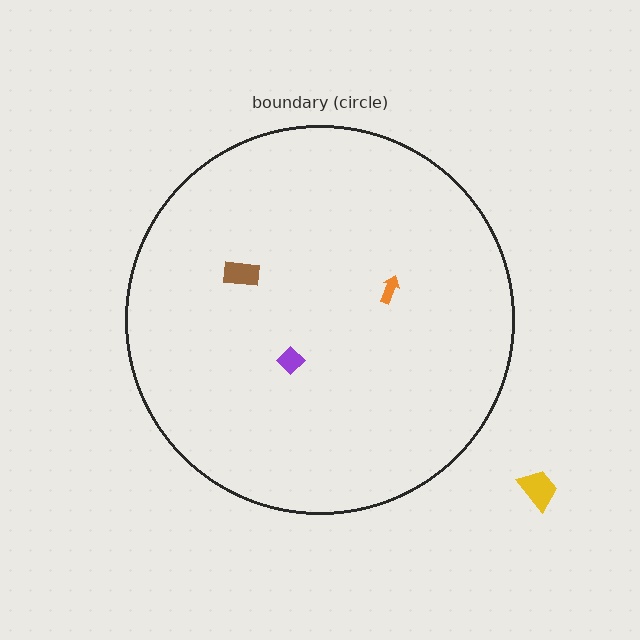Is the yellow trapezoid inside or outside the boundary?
Outside.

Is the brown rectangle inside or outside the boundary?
Inside.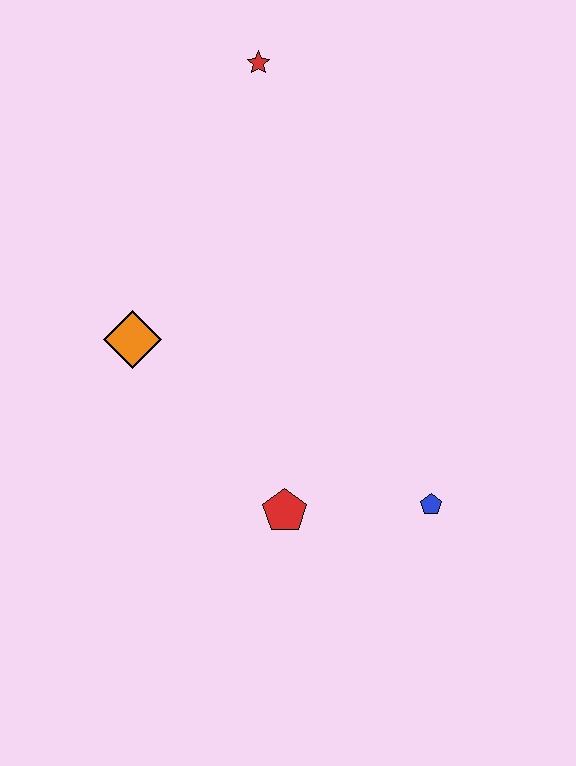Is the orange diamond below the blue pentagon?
No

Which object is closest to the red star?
The orange diamond is closest to the red star.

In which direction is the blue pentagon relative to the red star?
The blue pentagon is below the red star.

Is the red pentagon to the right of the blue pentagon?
No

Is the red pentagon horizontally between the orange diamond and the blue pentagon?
Yes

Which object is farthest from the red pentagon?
The red star is farthest from the red pentagon.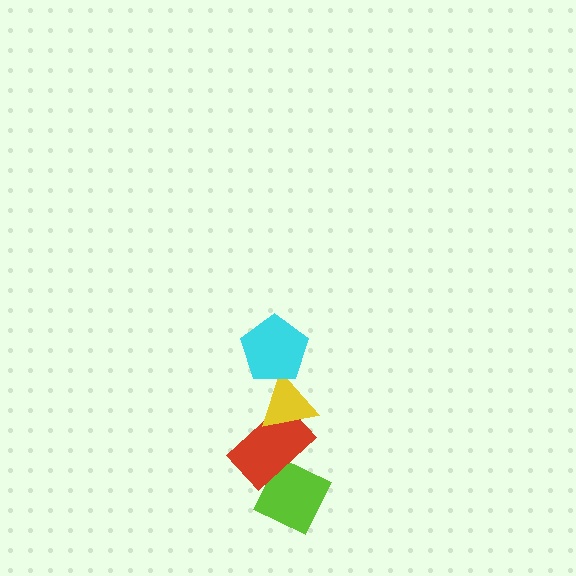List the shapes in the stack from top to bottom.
From top to bottom: the cyan pentagon, the yellow triangle, the red rectangle, the lime diamond.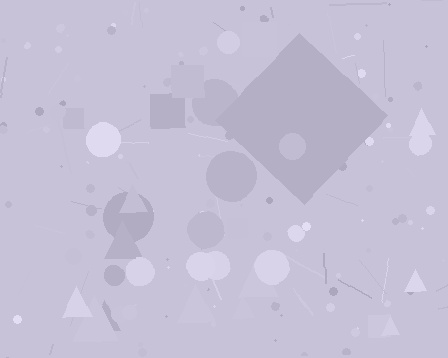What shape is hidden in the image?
A diamond is hidden in the image.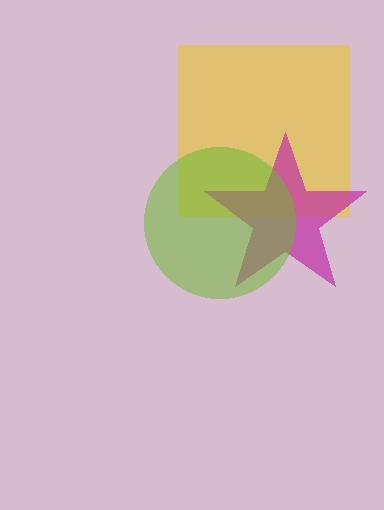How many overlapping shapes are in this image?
There are 3 overlapping shapes in the image.